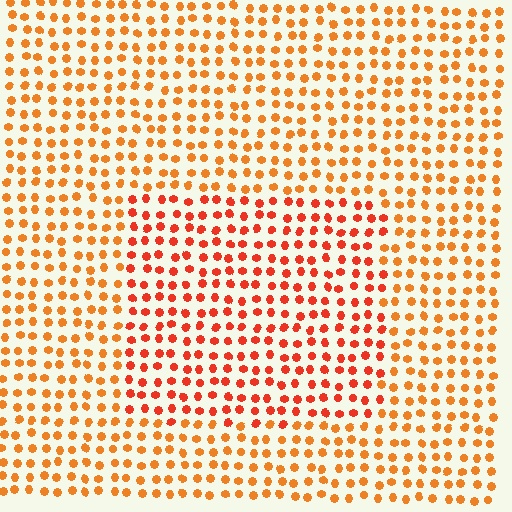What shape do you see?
I see a rectangle.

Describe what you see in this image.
The image is filled with small orange elements in a uniform arrangement. A rectangle-shaped region is visible where the elements are tinted to a slightly different hue, forming a subtle color boundary.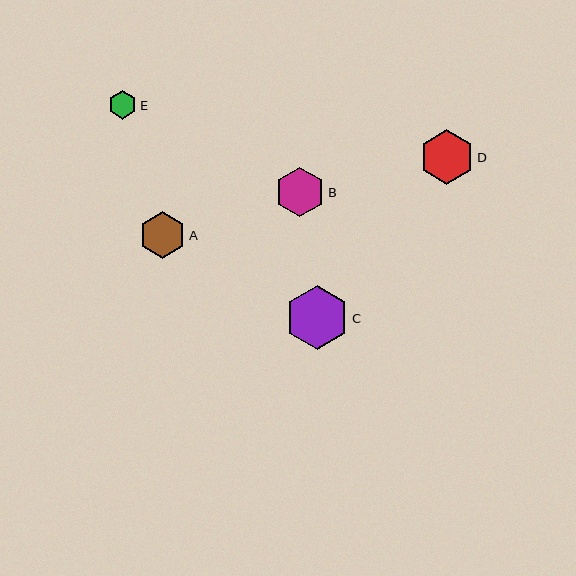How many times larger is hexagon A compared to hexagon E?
Hexagon A is approximately 1.6 times the size of hexagon E.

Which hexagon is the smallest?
Hexagon E is the smallest with a size of approximately 29 pixels.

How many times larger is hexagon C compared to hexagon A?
Hexagon C is approximately 1.4 times the size of hexagon A.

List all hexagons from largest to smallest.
From largest to smallest: C, D, B, A, E.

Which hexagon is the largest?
Hexagon C is the largest with a size of approximately 64 pixels.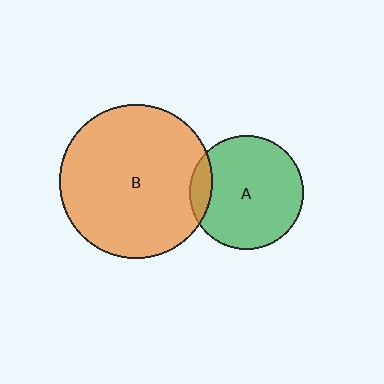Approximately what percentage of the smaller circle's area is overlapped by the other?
Approximately 10%.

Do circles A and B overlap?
Yes.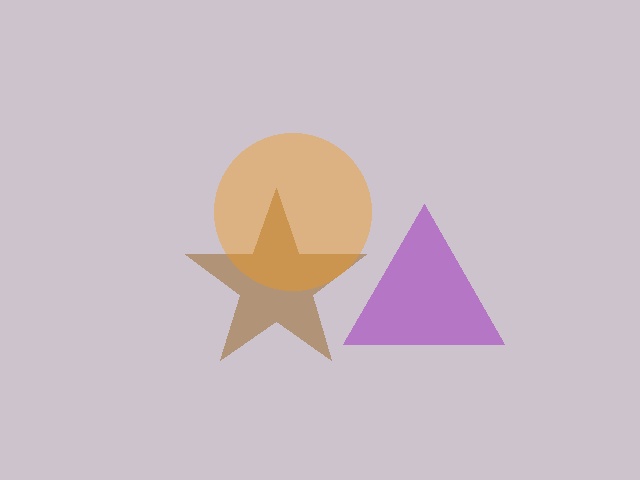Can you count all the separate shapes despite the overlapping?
Yes, there are 3 separate shapes.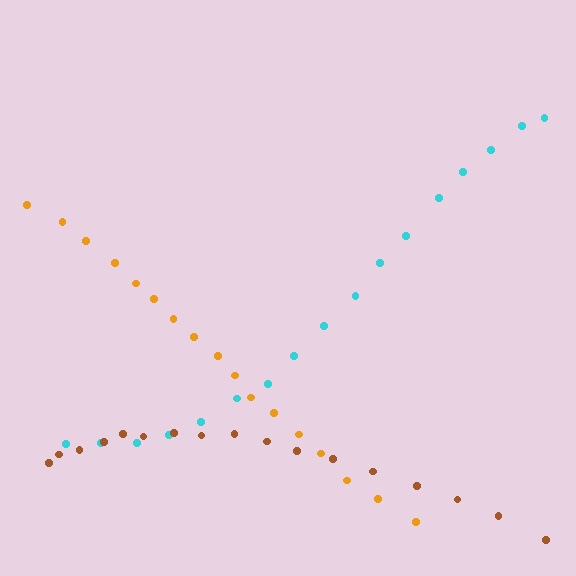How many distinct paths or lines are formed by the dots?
There are 3 distinct paths.